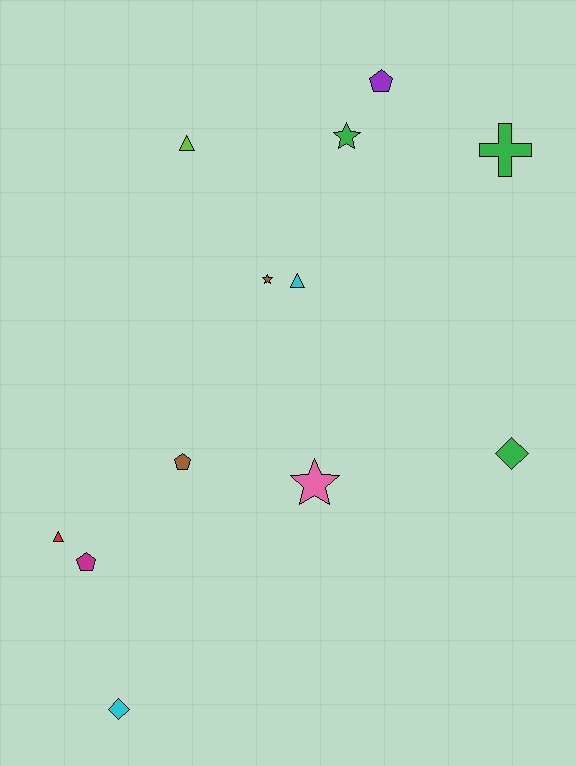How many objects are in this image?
There are 12 objects.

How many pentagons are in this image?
There are 3 pentagons.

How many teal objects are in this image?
There are no teal objects.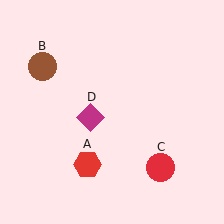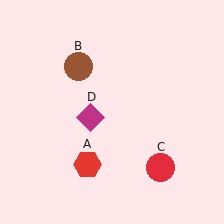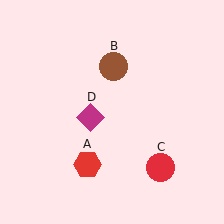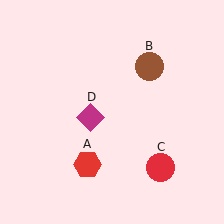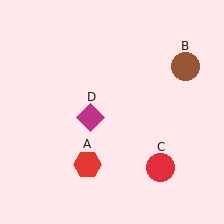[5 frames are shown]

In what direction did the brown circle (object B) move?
The brown circle (object B) moved right.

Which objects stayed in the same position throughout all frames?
Red hexagon (object A) and red circle (object C) and magenta diamond (object D) remained stationary.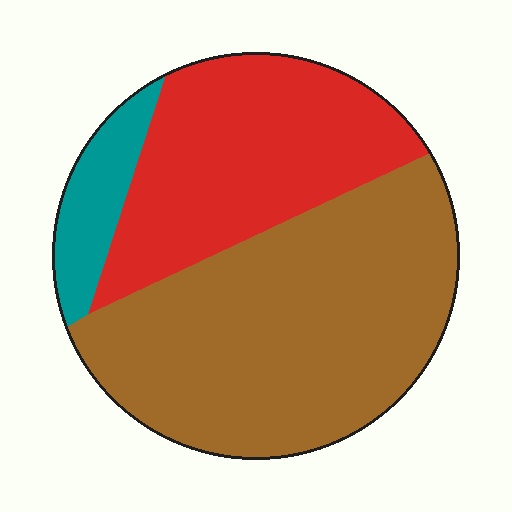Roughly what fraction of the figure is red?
Red covers around 35% of the figure.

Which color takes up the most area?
Brown, at roughly 55%.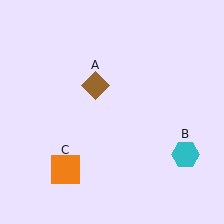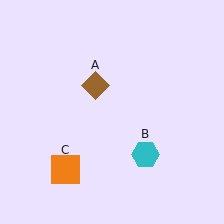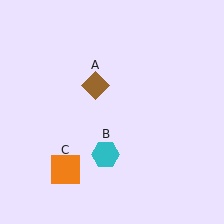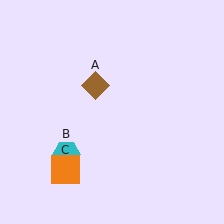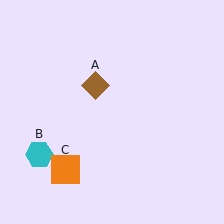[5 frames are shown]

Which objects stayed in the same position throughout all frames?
Brown diamond (object A) and orange square (object C) remained stationary.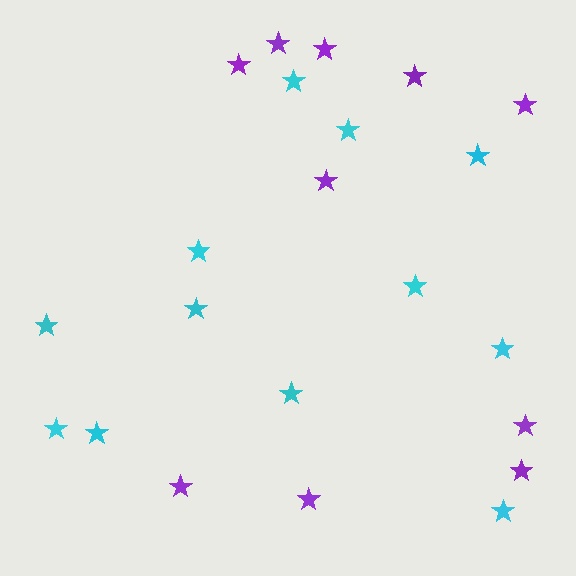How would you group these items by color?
There are 2 groups: one group of purple stars (10) and one group of cyan stars (12).